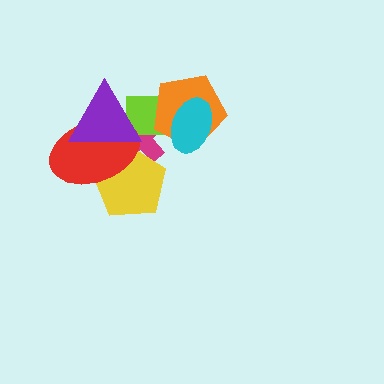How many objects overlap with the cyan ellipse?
2 objects overlap with the cyan ellipse.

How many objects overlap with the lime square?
5 objects overlap with the lime square.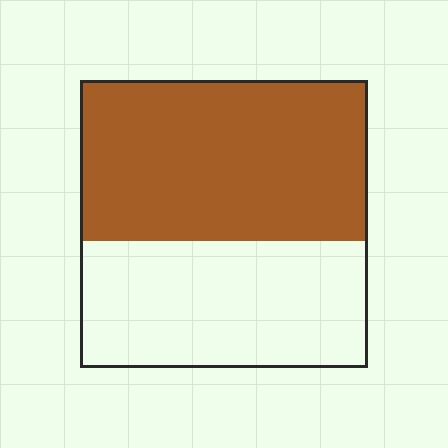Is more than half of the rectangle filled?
Yes.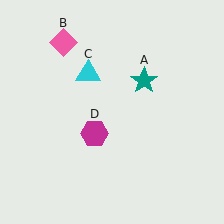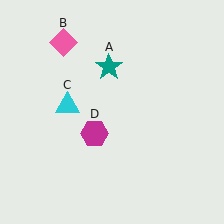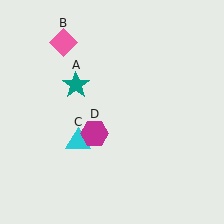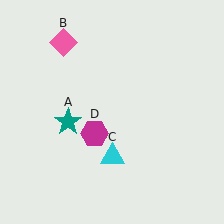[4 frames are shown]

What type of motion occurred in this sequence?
The teal star (object A), cyan triangle (object C) rotated counterclockwise around the center of the scene.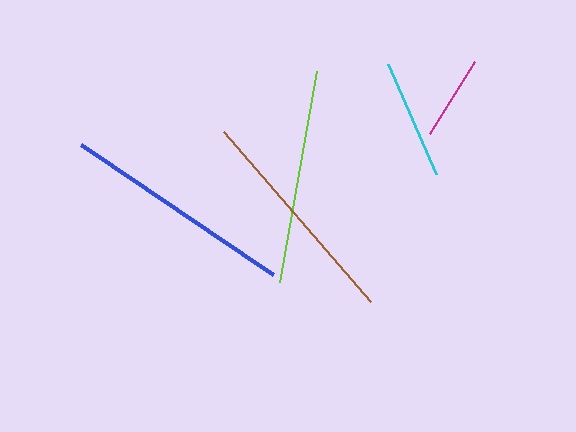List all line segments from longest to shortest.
From longest to shortest: blue, brown, lime, cyan, magenta.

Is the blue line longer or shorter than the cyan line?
The blue line is longer than the cyan line.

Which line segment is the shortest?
The magenta line is the shortest at approximately 85 pixels.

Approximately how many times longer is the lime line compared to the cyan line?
The lime line is approximately 1.8 times the length of the cyan line.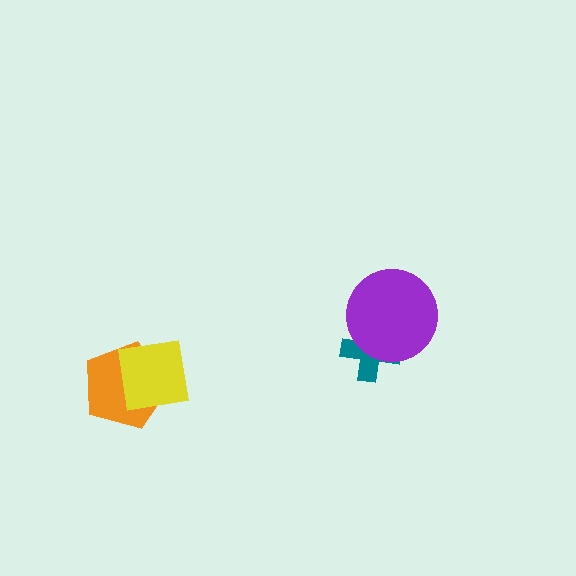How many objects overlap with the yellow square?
1 object overlaps with the yellow square.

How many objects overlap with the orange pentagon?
1 object overlaps with the orange pentagon.